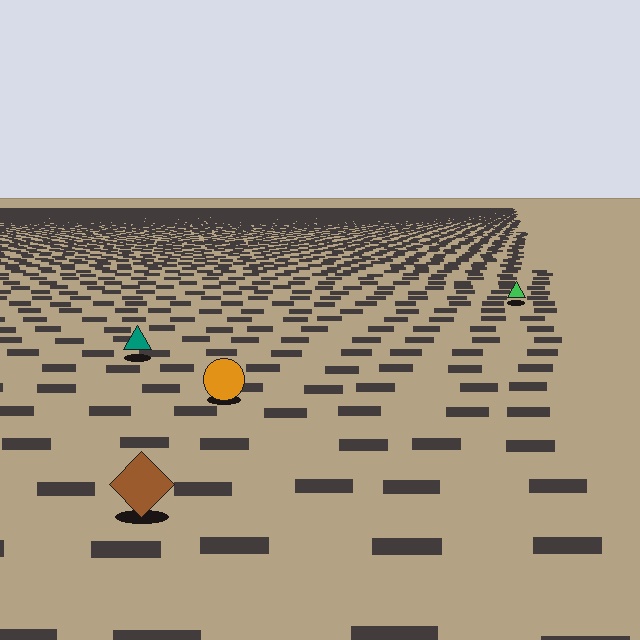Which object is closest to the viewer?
The brown diamond is closest. The texture marks near it are larger and more spread out.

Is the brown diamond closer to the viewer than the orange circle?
Yes. The brown diamond is closer — you can tell from the texture gradient: the ground texture is coarser near it.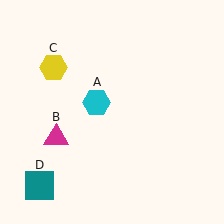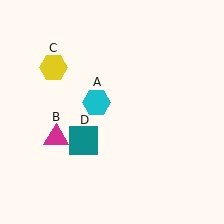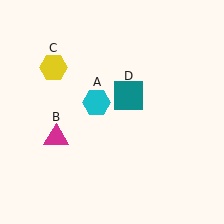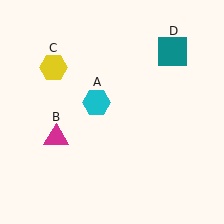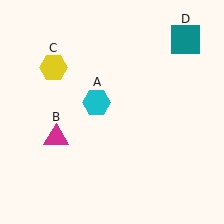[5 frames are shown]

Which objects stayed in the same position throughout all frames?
Cyan hexagon (object A) and magenta triangle (object B) and yellow hexagon (object C) remained stationary.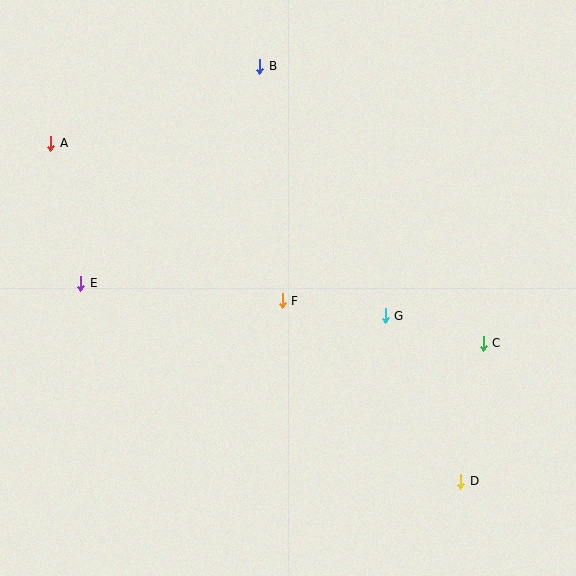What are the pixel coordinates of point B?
Point B is at (260, 66).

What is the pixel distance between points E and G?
The distance between E and G is 306 pixels.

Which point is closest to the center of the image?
Point F at (282, 301) is closest to the center.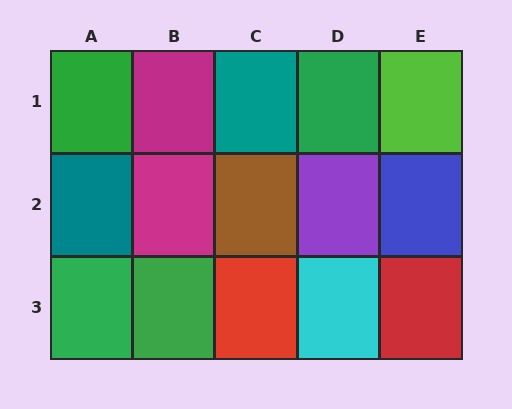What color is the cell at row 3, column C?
Red.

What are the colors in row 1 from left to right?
Green, magenta, teal, green, lime.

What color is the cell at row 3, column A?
Green.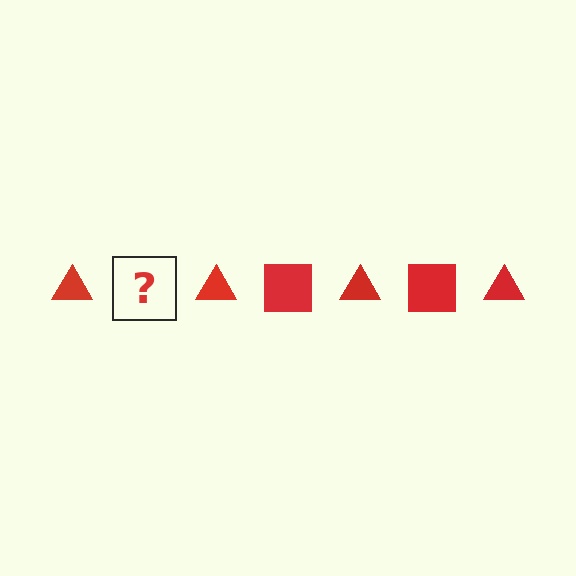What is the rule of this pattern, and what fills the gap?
The rule is that the pattern cycles through triangle, square shapes in red. The gap should be filled with a red square.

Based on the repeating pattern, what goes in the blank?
The blank should be a red square.